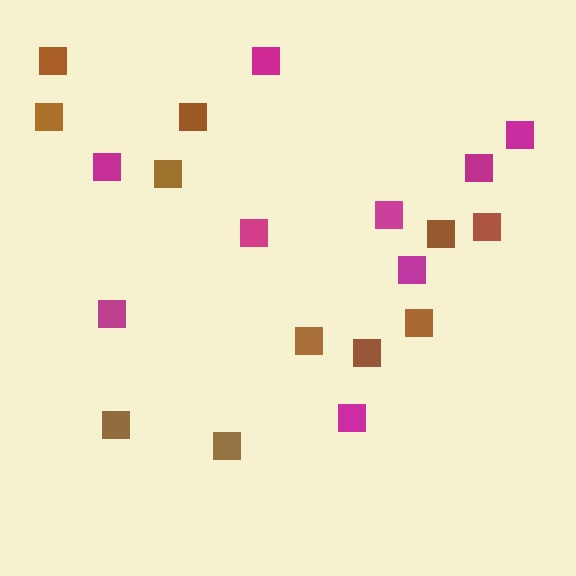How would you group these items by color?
There are 2 groups: one group of magenta squares (9) and one group of brown squares (11).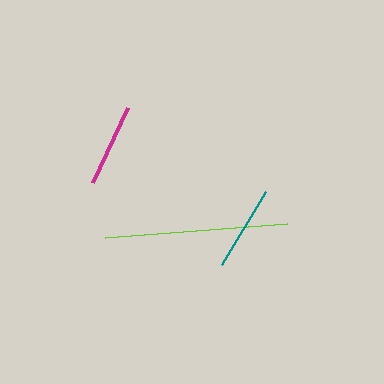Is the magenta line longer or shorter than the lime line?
The lime line is longer than the magenta line.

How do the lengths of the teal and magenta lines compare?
The teal and magenta lines are approximately the same length.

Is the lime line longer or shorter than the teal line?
The lime line is longer than the teal line.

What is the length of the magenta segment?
The magenta segment is approximately 83 pixels long.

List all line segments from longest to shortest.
From longest to shortest: lime, teal, magenta.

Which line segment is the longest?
The lime line is the longest at approximately 182 pixels.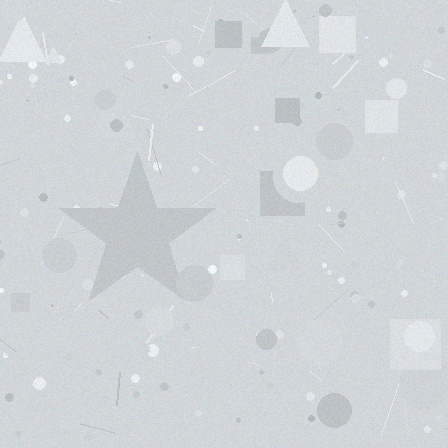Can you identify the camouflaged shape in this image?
The camouflaged shape is a star.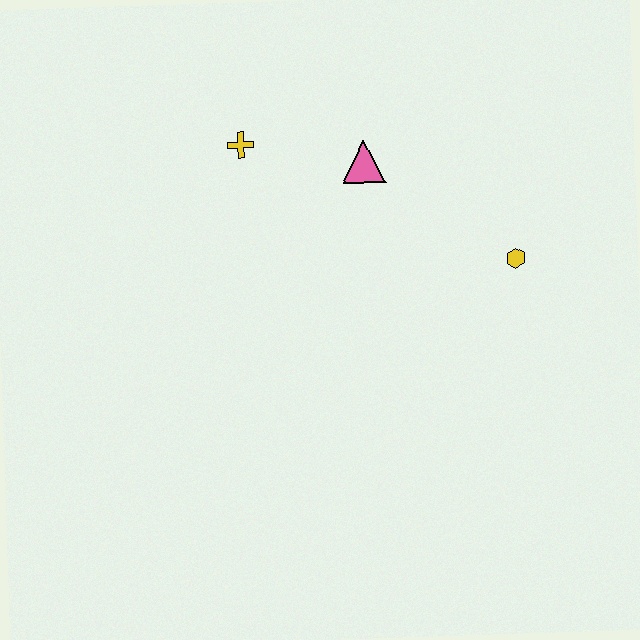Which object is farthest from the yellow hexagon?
The yellow cross is farthest from the yellow hexagon.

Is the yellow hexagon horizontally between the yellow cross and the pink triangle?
No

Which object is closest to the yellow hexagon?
The pink triangle is closest to the yellow hexagon.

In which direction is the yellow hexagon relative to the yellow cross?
The yellow hexagon is to the right of the yellow cross.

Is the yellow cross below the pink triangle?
No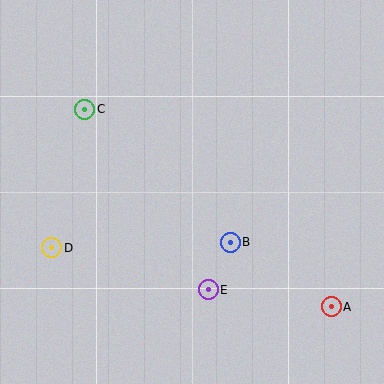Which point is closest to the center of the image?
Point B at (230, 242) is closest to the center.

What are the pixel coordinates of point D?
Point D is at (52, 248).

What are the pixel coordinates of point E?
Point E is at (208, 290).